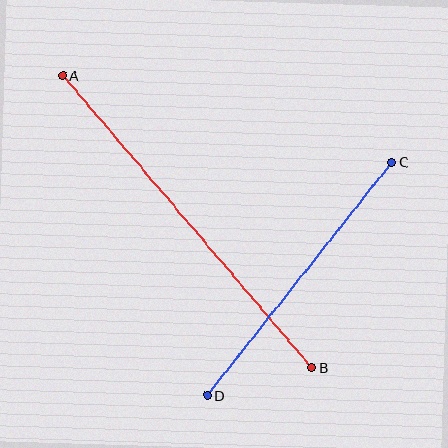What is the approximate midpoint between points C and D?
The midpoint is at approximately (299, 279) pixels.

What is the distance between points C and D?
The distance is approximately 297 pixels.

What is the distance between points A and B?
The distance is approximately 383 pixels.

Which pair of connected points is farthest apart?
Points A and B are farthest apart.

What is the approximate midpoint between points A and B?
The midpoint is at approximately (187, 221) pixels.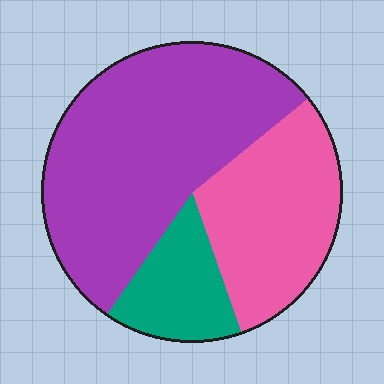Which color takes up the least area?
Teal, at roughly 15%.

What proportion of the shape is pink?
Pink takes up about one third (1/3) of the shape.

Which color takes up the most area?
Purple, at roughly 55%.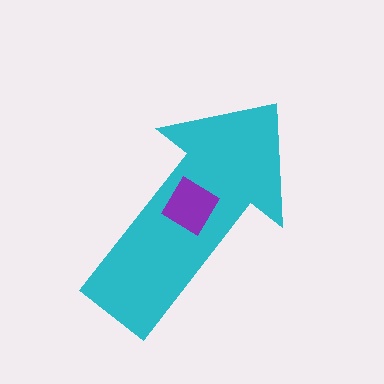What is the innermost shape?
The purple diamond.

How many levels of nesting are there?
2.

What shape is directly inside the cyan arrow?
The purple diamond.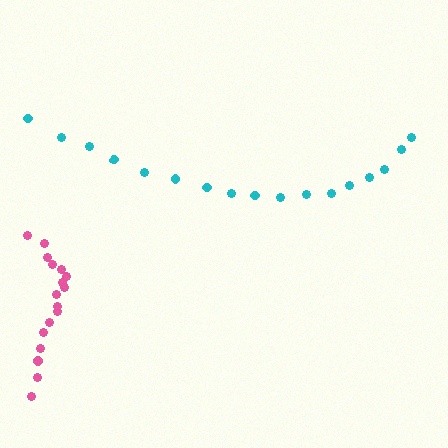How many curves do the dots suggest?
There are 2 distinct paths.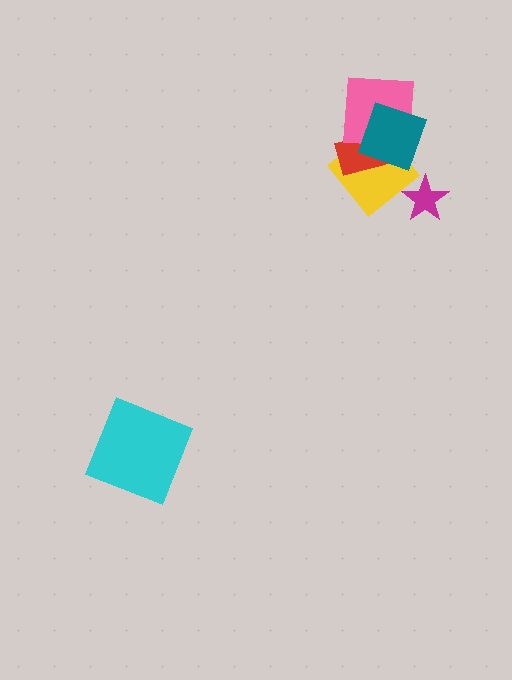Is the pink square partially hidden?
Yes, it is partially covered by another shape.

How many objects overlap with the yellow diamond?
3 objects overlap with the yellow diamond.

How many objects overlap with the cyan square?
0 objects overlap with the cyan square.